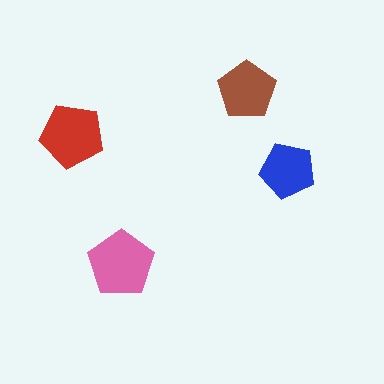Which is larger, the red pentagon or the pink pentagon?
The pink one.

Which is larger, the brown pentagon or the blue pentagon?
The brown one.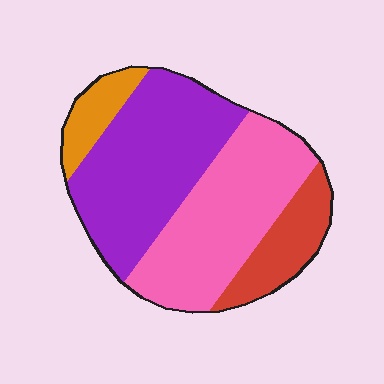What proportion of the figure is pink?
Pink covers roughly 35% of the figure.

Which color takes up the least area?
Orange, at roughly 10%.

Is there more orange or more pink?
Pink.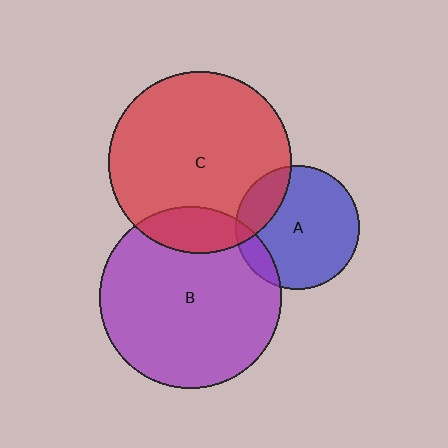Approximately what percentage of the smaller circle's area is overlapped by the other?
Approximately 20%.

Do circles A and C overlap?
Yes.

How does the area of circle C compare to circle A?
Approximately 2.2 times.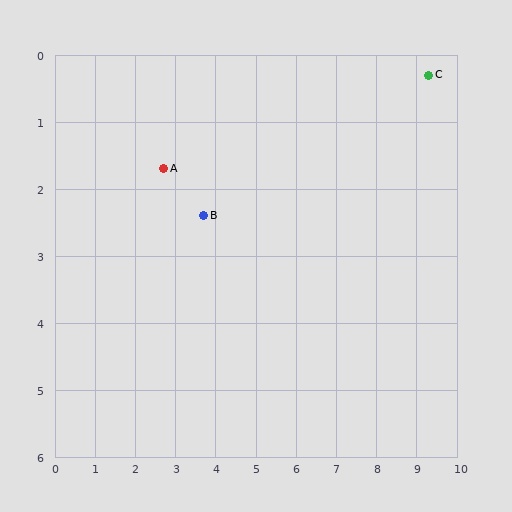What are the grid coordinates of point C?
Point C is at approximately (9.3, 0.3).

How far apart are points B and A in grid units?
Points B and A are about 1.2 grid units apart.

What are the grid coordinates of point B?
Point B is at approximately (3.7, 2.4).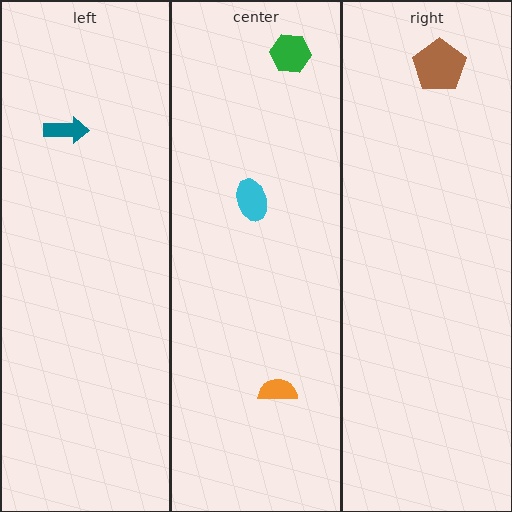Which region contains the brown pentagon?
The right region.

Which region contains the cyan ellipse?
The center region.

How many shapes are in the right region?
1.